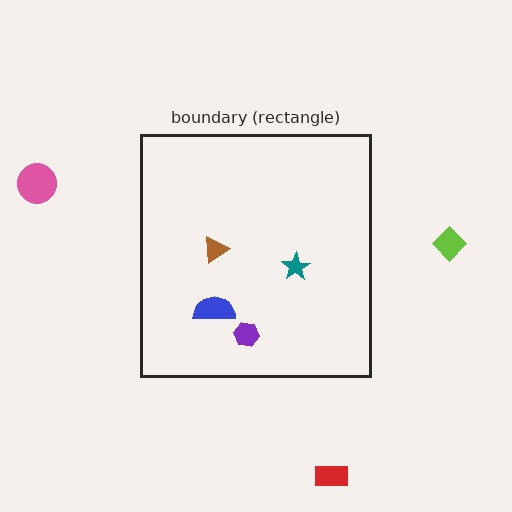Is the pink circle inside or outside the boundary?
Outside.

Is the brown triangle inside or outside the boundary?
Inside.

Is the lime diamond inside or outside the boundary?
Outside.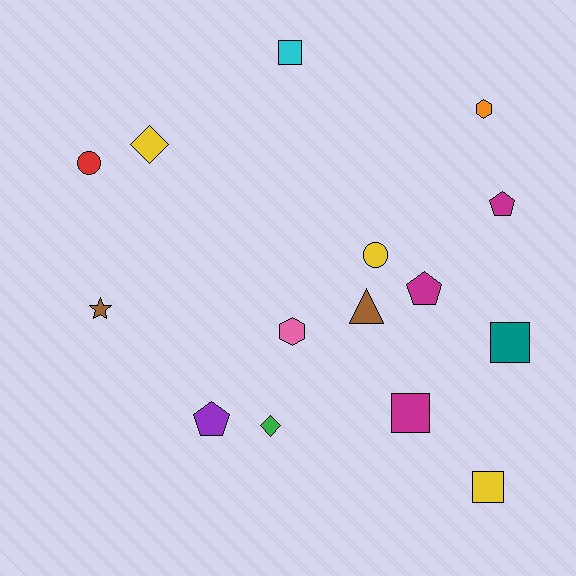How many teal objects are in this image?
There is 1 teal object.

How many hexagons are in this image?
There are 2 hexagons.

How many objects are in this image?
There are 15 objects.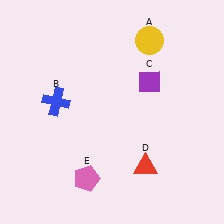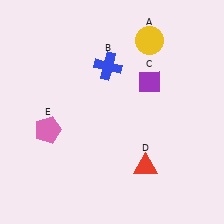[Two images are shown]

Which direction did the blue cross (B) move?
The blue cross (B) moved right.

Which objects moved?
The objects that moved are: the blue cross (B), the pink pentagon (E).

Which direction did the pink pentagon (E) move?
The pink pentagon (E) moved up.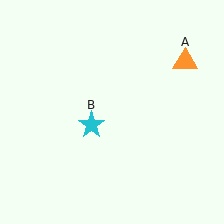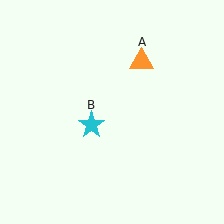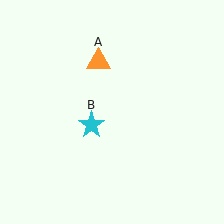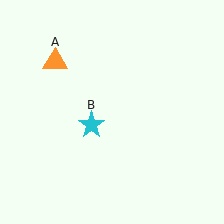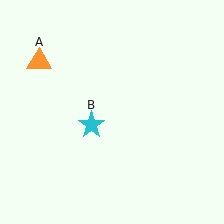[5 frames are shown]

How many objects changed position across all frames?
1 object changed position: orange triangle (object A).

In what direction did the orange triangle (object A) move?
The orange triangle (object A) moved left.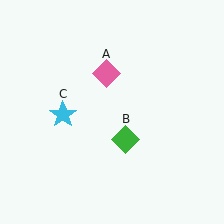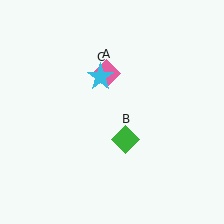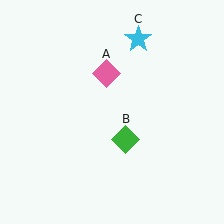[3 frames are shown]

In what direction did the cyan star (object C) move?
The cyan star (object C) moved up and to the right.